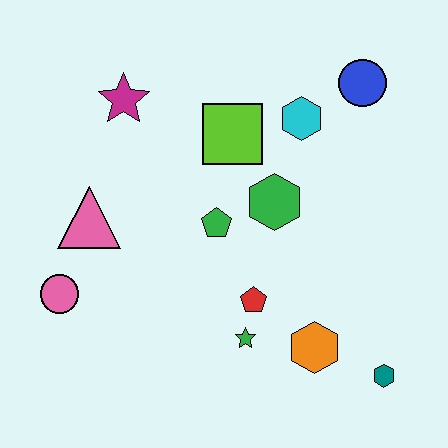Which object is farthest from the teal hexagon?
The magenta star is farthest from the teal hexagon.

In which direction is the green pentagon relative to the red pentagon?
The green pentagon is above the red pentagon.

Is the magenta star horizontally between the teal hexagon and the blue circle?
No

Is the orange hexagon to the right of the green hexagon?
Yes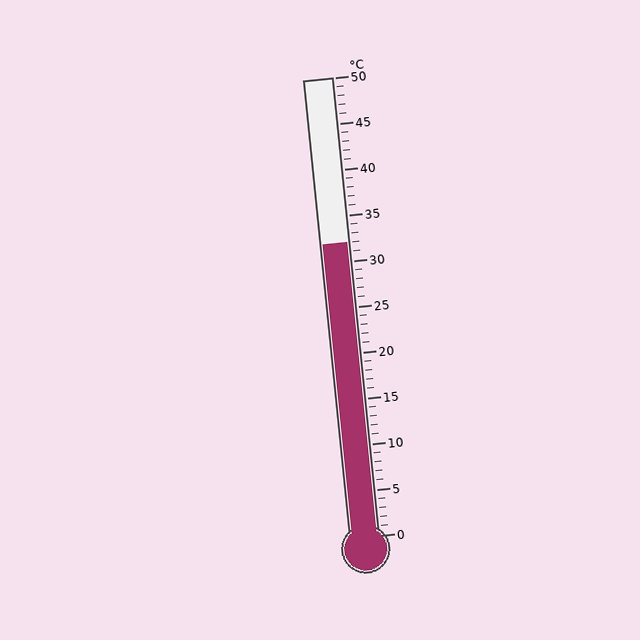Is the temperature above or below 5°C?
The temperature is above 5°C.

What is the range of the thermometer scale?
The thermometer scale ranges from 0°C to 50°C.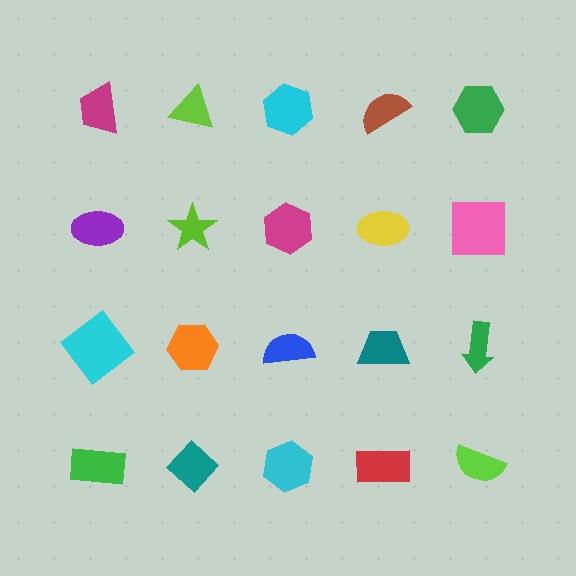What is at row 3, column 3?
A blue semicircle.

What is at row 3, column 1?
A cyan diamond.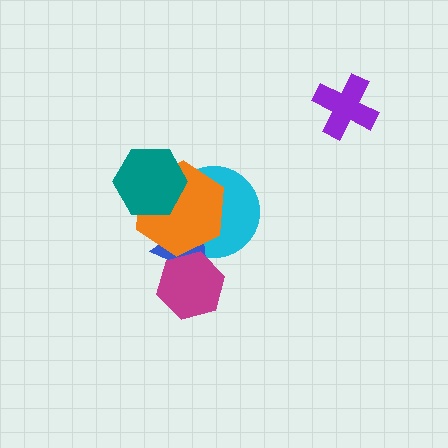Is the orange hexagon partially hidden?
Yes, it is partially covered by another shape.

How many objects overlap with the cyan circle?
3 objects overlap with the cyan circle.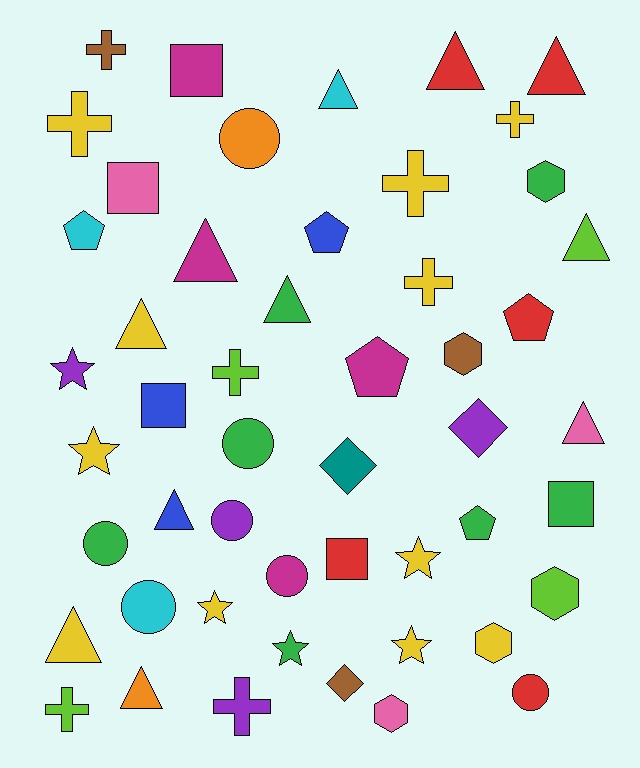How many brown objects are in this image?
There are 3 brown objects.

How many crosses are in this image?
There are 8 crosses.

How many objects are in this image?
There are 50 objects.